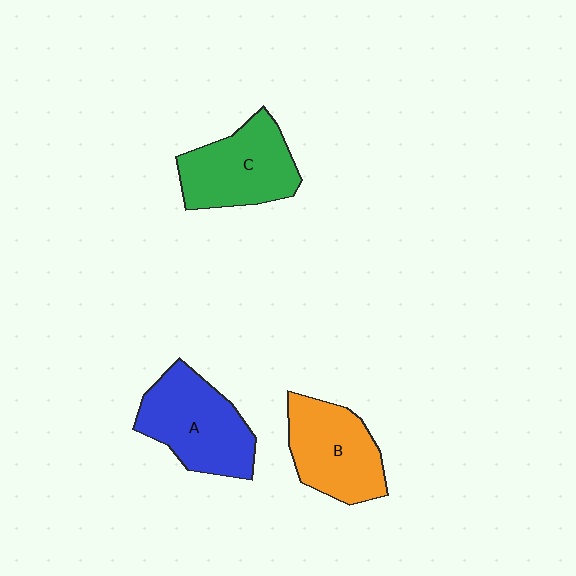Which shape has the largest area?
Shape A (blue).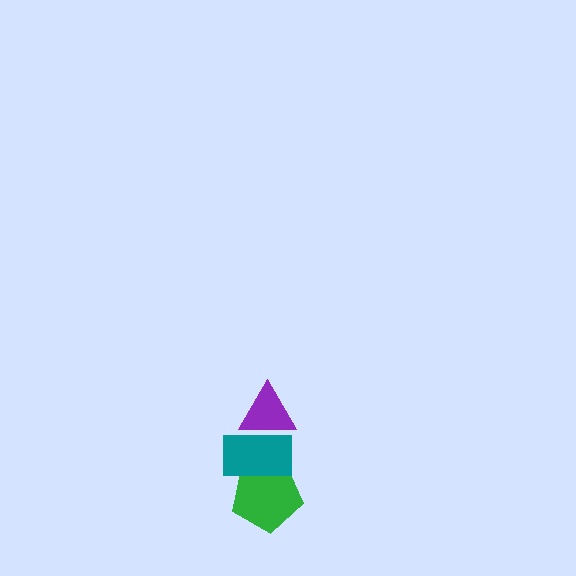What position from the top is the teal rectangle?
The teal rectangle is 2nd from the top.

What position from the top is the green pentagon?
The green pentagon is 3rd from the top.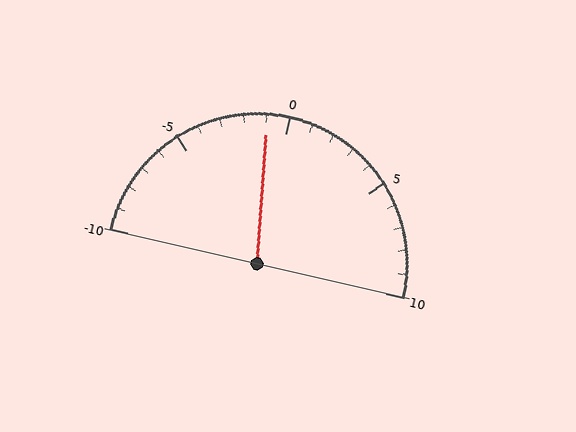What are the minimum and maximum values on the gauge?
The gauge ranges from -10 to 10.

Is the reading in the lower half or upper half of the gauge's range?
The reading is in the lower half of the range (-10 to 10).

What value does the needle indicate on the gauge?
The needle indicates approximately -1.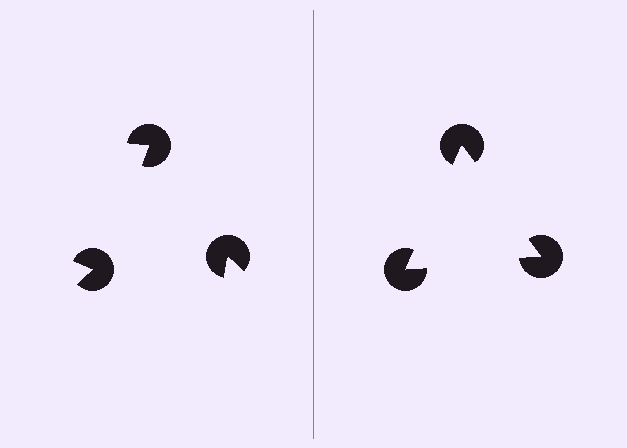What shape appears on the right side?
An illusory triangle.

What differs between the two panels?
The pac-man discs are positioned identically on both sides; only the wedge orientations differ. On the right they align to a triangle; on the left they are misaligned.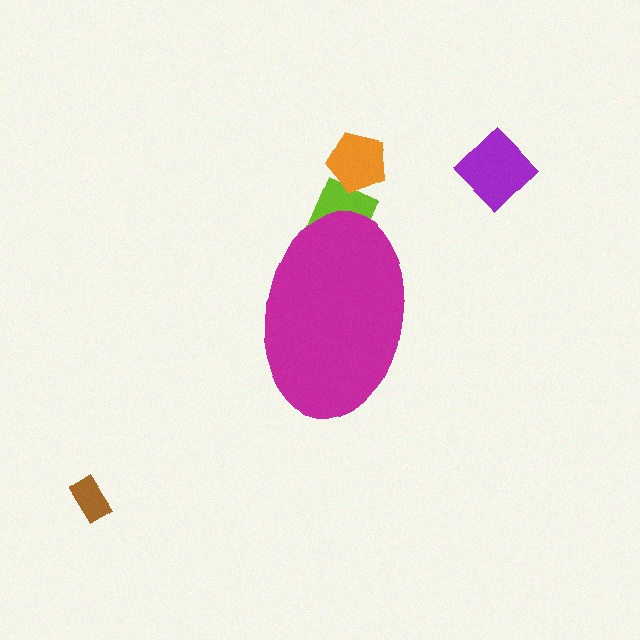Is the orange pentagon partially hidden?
No, the orange pentagon is fully visible.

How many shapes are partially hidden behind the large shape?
1 shape is partially hidden.